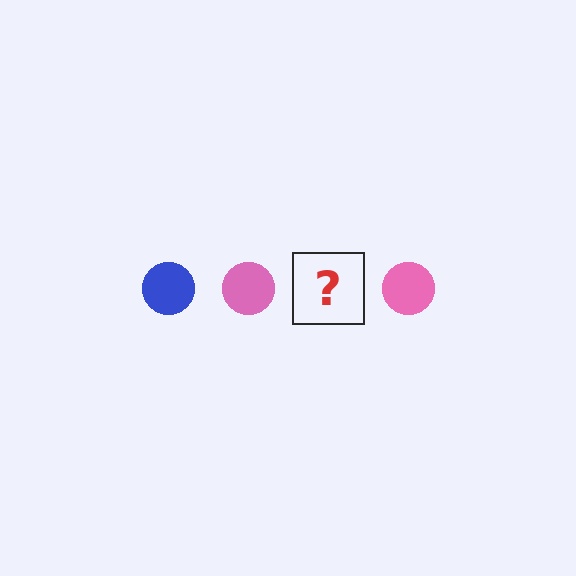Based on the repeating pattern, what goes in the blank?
The blank should be a blue circle.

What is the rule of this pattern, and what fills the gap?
The rule is that the pattern cycles through blue, pink circles. The gap should be filled with a blue circle.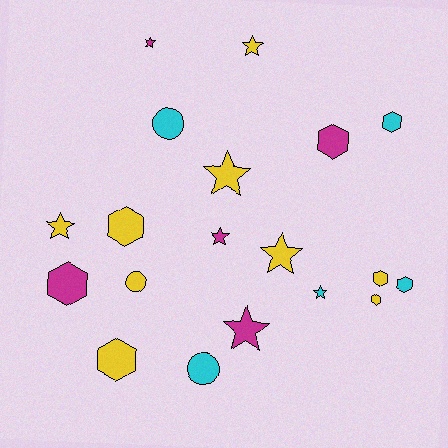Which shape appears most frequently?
Star, with 8 objects.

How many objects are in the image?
There are 19 objects.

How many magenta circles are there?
There are no magenta circles.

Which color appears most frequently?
Yellow, with 9 objects.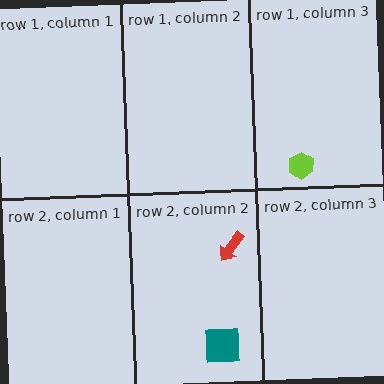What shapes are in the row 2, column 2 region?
The teal square, the red arrow.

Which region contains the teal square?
The row 2, column 2 region.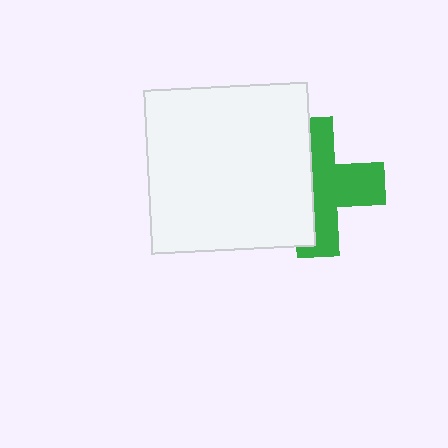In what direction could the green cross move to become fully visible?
The green cross could move right. That would shift it out from behind the white square entirely.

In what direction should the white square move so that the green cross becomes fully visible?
The white square should move left. That is the shortest direction to clear the overlap and leave the green cross fully visible.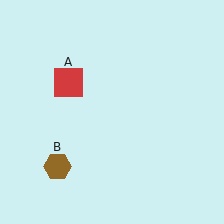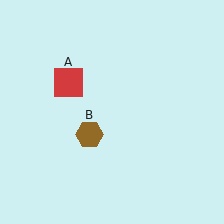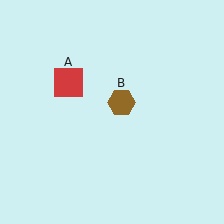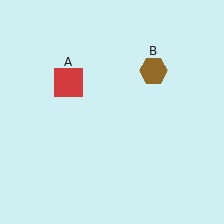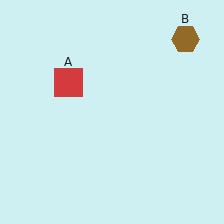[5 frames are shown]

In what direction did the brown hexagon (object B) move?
The brown hexagon (object B) moved up and to the right.